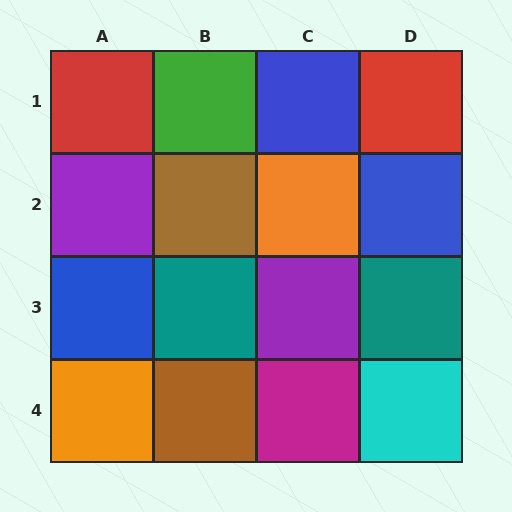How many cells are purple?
2 cells are purple.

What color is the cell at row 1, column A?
Red.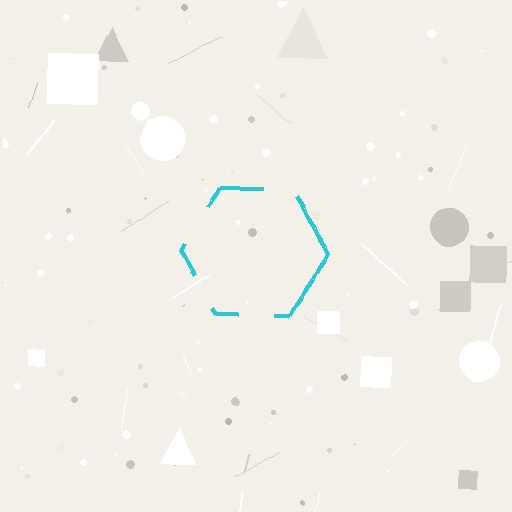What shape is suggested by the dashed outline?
The dashed outline suggests a hexagon.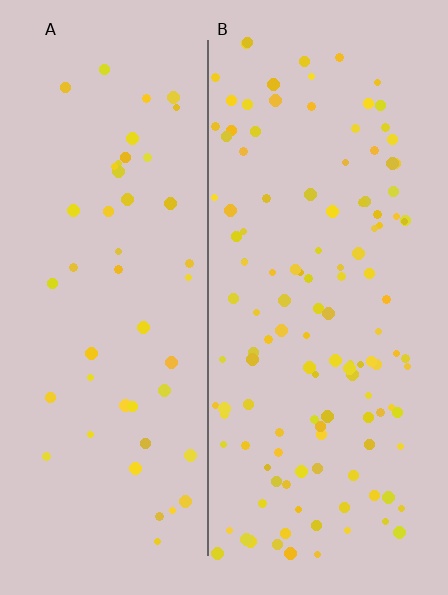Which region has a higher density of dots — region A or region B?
B (the right).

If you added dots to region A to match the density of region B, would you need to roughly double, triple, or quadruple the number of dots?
Approximately triple.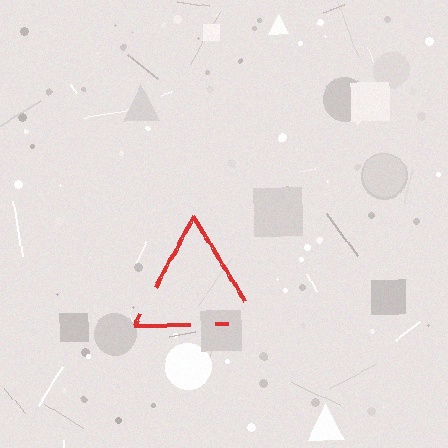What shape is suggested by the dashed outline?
The dashed outline suggests a triangle.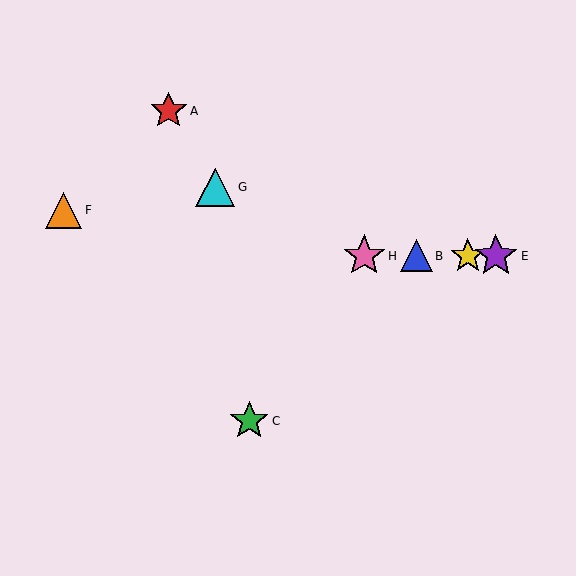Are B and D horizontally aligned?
Yes, both are at y≈256.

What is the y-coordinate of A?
Object A is at y≈111.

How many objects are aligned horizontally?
4 objects (B, D, E, H) are aligned horizontally.